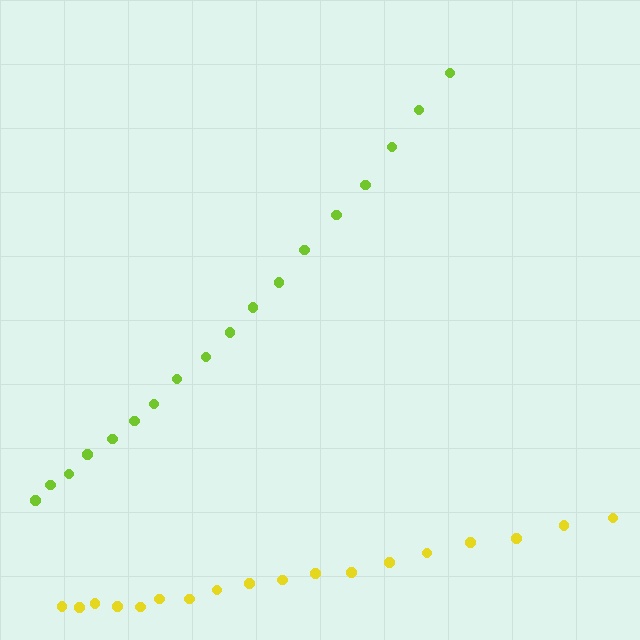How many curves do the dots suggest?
There are 2 distinct paths.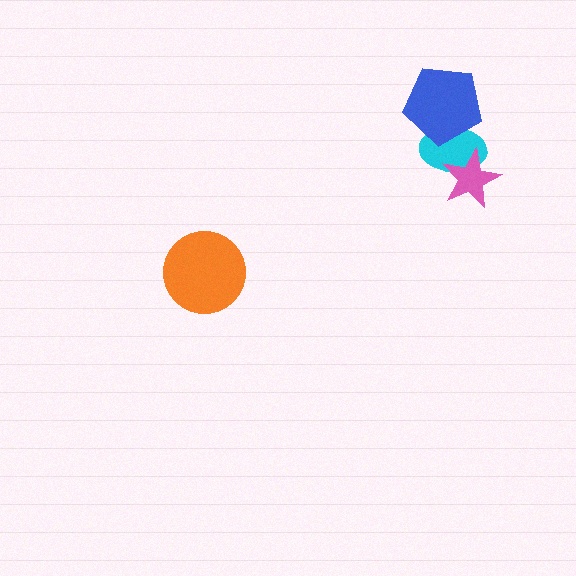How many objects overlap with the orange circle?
0 objects overlap with the orange circle.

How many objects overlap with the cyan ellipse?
2 objects overlap with the cyan ellipse.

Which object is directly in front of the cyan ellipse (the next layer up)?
The pink star is directly in front of the cyan ellipse.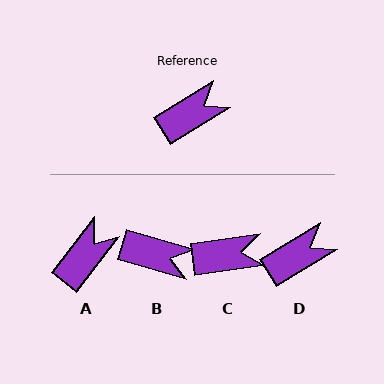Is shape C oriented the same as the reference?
No, it is off by about 24 degrees.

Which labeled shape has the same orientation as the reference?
D.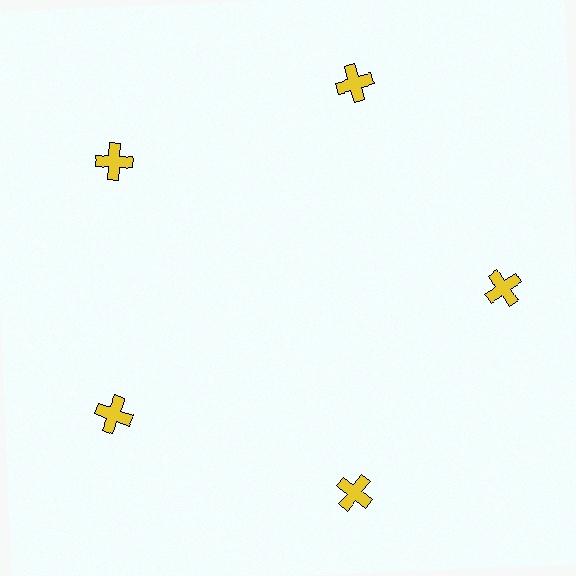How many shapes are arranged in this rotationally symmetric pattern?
There are 5 shapes, arranged in 5 groups of 1.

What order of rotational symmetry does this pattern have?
This pattern has 5-fold rotational symmetry.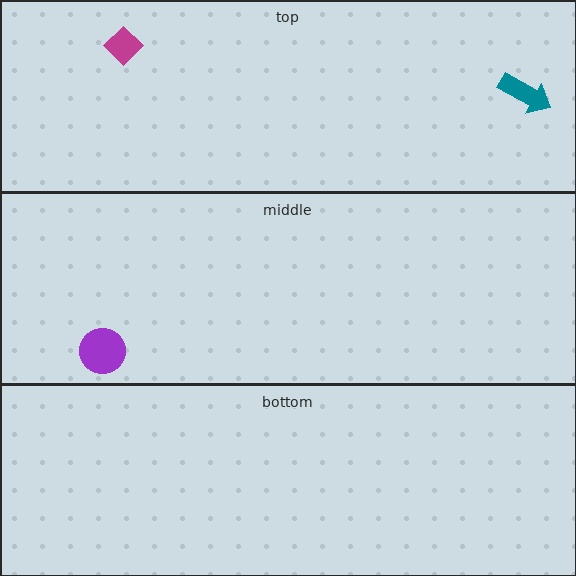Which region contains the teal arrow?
The top region.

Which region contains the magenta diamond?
The top region.